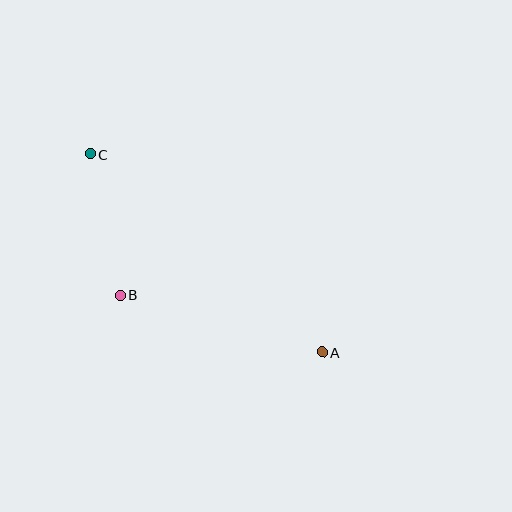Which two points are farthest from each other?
Points A and C are farthest from each other.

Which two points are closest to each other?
Points B and C are closest to each other.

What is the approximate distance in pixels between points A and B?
The distance between A and B is approximately 210 pixels.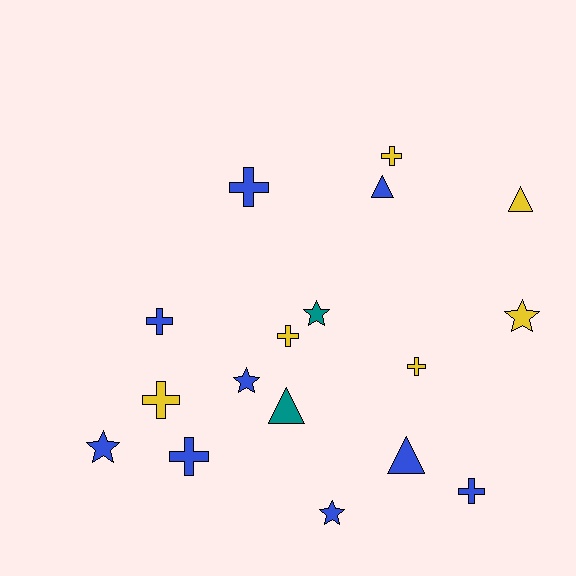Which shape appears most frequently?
Cross, with 8 objects.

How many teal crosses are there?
There are no teal crosses.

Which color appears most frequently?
Blue, with 9 objects.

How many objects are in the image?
There are 17 objects.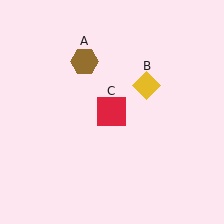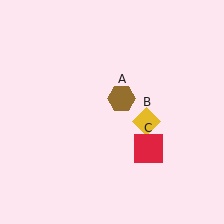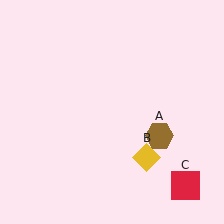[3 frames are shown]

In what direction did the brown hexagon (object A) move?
The brown hexagon (object A) moved down and to the right.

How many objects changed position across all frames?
3 objects changed position: brown hexagon (object A), yellow diamond (object B), red square (object C).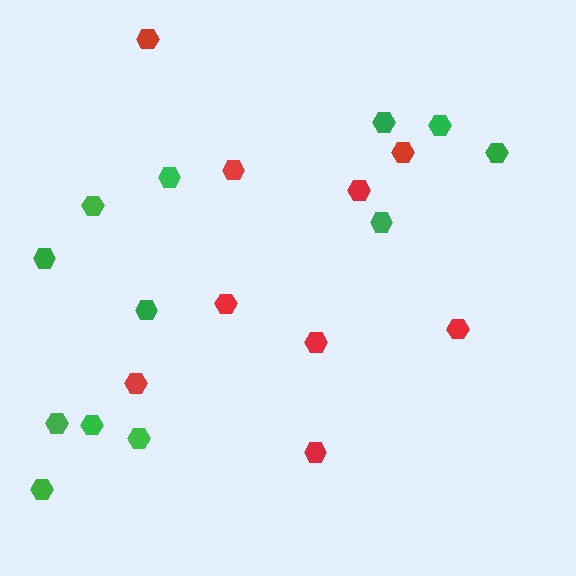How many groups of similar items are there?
There are 2 groups: one group of red hexagons (9) and one group of green hexagons (12).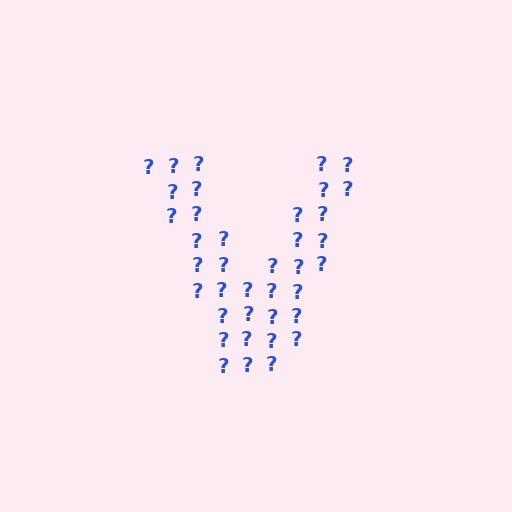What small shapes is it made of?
It is made of small question marks.